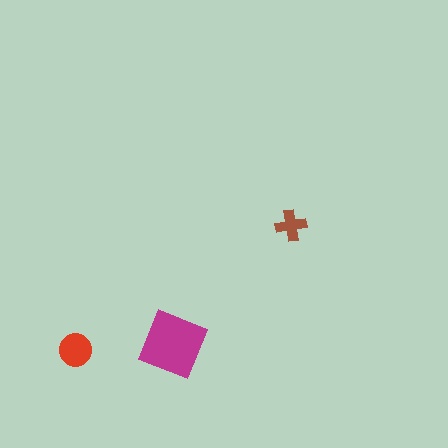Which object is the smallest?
The brown cross.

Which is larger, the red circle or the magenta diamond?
The magenta diamond.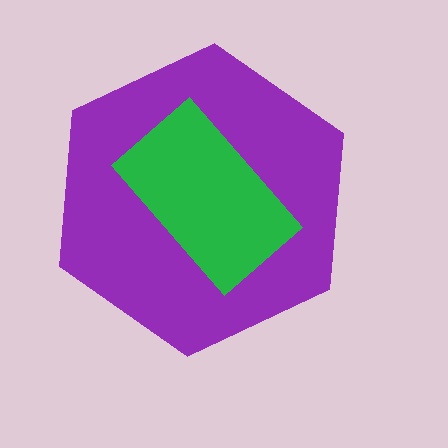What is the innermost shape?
The green rectangle.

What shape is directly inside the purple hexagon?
The green rectangle.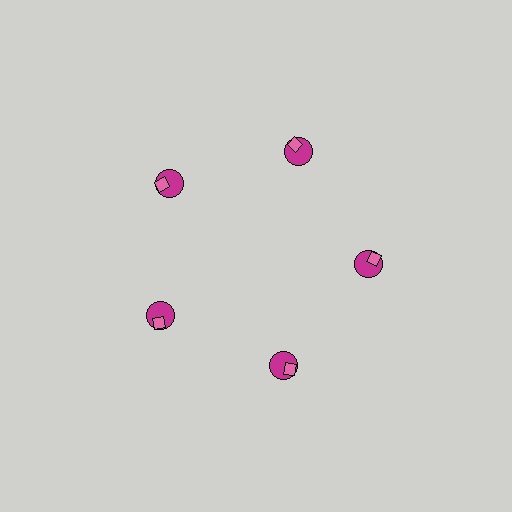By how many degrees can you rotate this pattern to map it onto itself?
The pattern maps onto itself every 72 degrees of rotation.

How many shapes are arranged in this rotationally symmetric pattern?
There are 10 shapes, arranged in 5 groups of 2.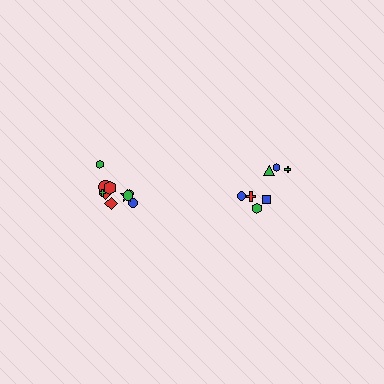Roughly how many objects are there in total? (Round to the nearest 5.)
Roughly 15 objects in total.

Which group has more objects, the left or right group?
The left group.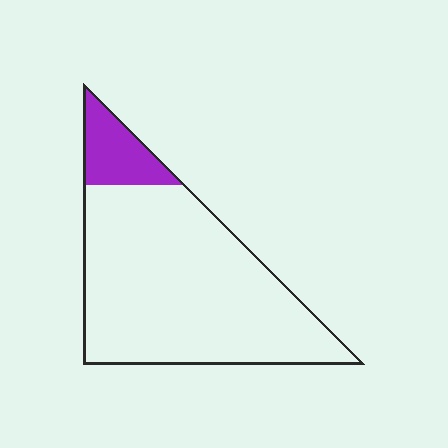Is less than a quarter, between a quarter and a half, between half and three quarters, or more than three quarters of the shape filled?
Less than a quarter.